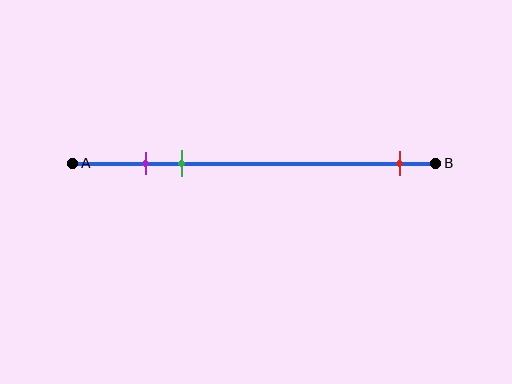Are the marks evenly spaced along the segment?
No, the marks are not evenly spaced.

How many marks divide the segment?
There are 3 marks dividing the segment.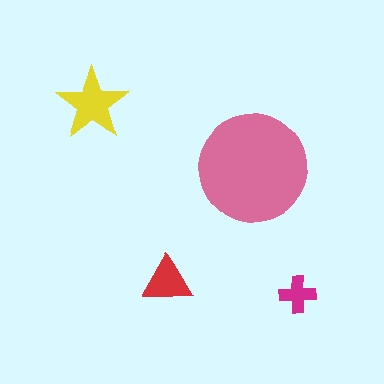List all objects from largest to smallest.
The pink circle, the yellow star, the red triangle, the magenta cross.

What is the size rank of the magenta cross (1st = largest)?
4th.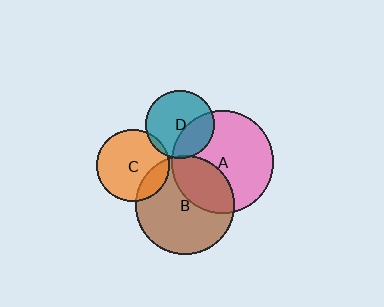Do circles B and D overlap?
Yes.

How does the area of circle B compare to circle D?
Approximately 2.1 times.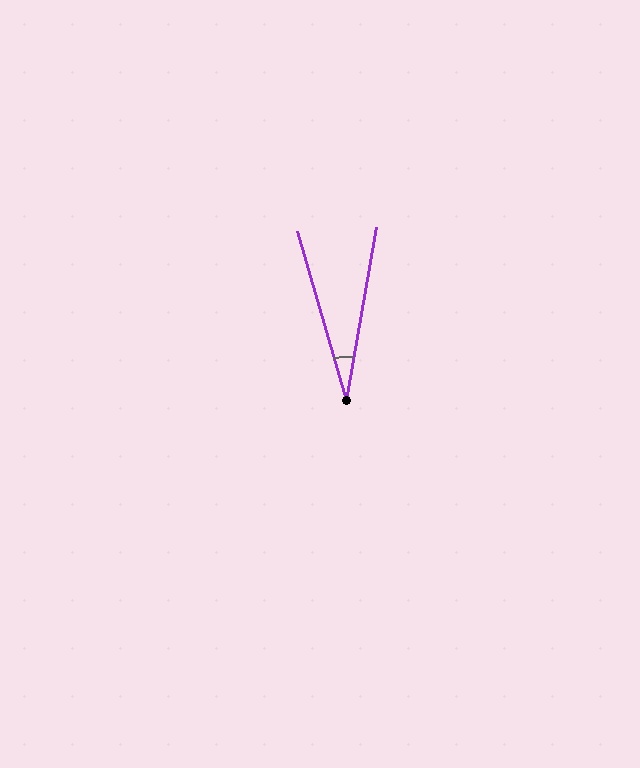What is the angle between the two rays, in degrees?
Approximately 26 degrees.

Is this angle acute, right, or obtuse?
It is acute.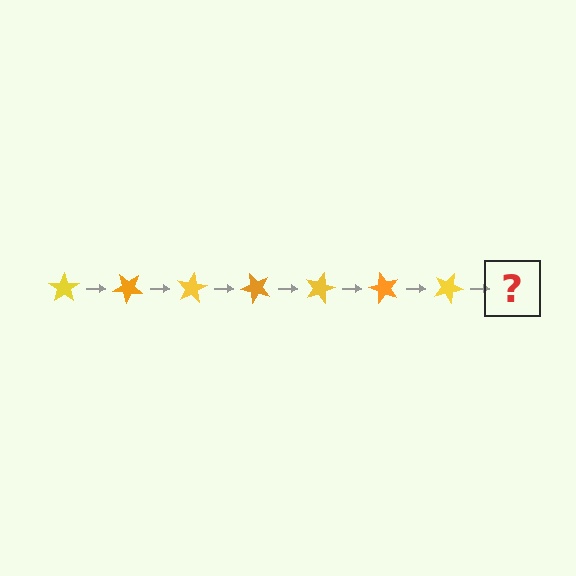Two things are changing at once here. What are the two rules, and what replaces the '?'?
The two rules are that it rotates 40 degrees each step and the color cycles through yellow and orange. The '?' should be an orange star, rotated 280 degrees from the start.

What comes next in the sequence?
The next element should be an orange star, rotated 280 degrees from the start.